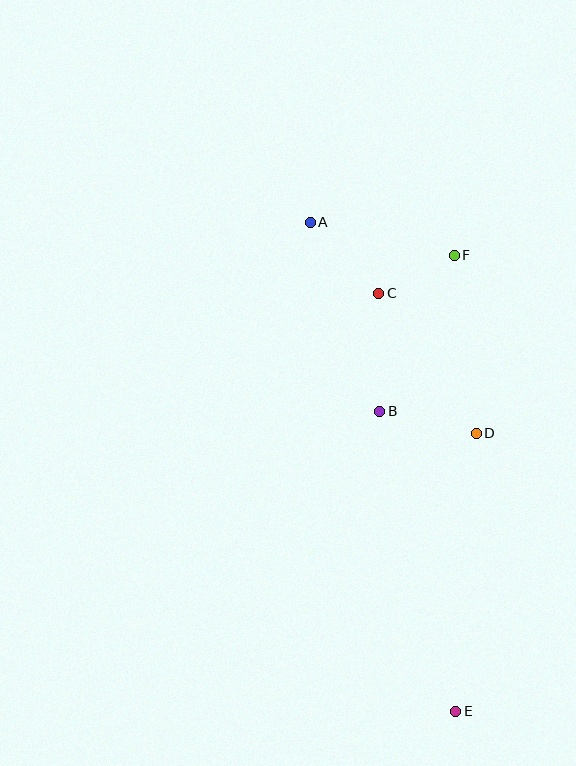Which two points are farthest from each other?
Points A and E are farthest from each other.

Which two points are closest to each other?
Points C and F are closest to each other.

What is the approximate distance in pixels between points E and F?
The distance between E and F is approximately 456 pixels.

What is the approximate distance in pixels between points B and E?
The distance between B and E is approximately 309 pixels.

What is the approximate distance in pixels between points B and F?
The distance between B and F is approximately 173 pixels.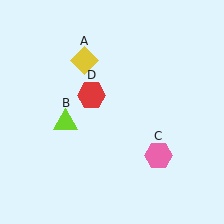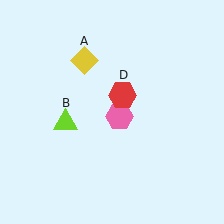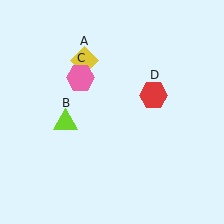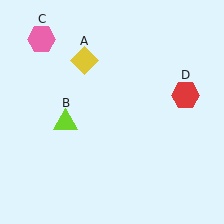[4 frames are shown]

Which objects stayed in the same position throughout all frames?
Yellow diamond (object A) and lime triangle (object B) remained stationary.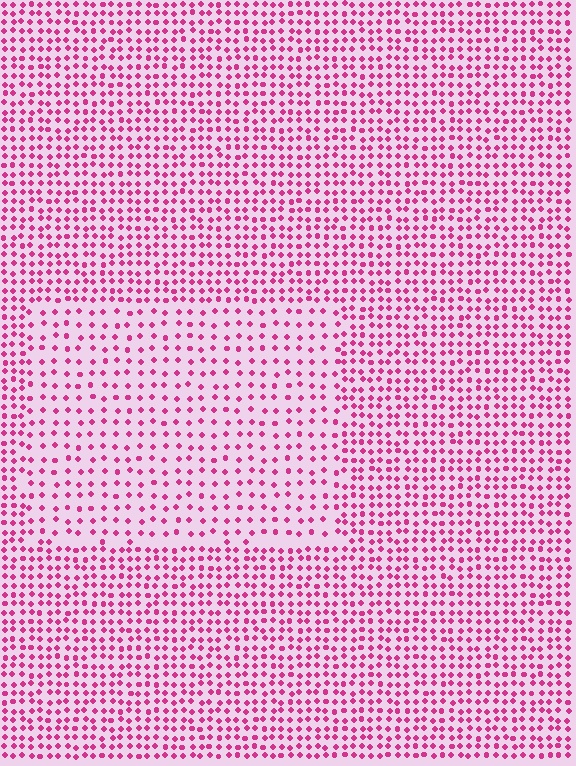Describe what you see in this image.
The image contains small magenta elements arranged at two different densities. A rectangle-shaped region is visible where the elements are less densely packed than the surrounding area.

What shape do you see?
I see a rectangle.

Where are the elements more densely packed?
The elements are more densely packed outside the rectangle boundary.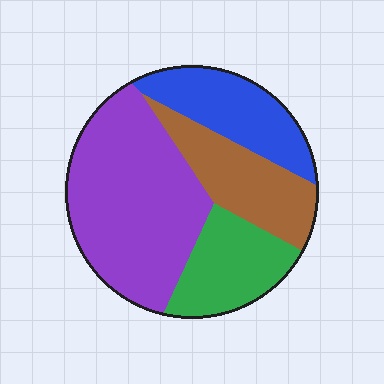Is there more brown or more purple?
Purple.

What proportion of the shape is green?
Green takes up about one sixth (1/6) of the shape.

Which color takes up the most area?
Purple, at roughly 45%.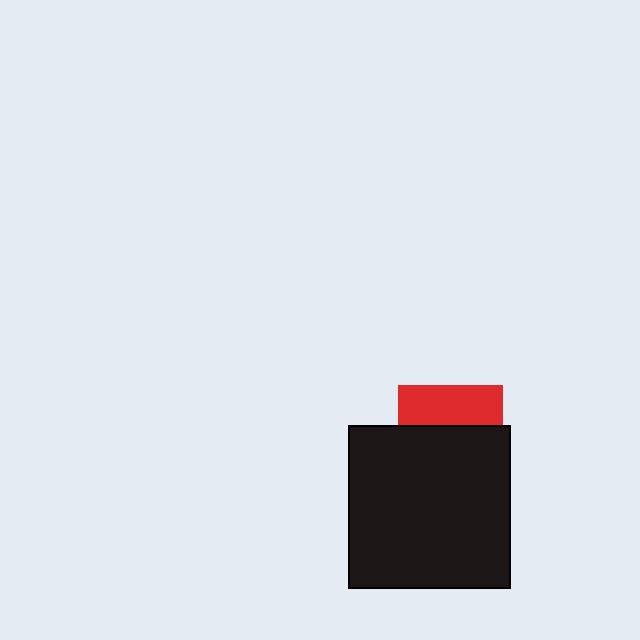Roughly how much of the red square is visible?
A small part of it is visible (roughly 38%).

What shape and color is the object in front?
The object in front is a black square.